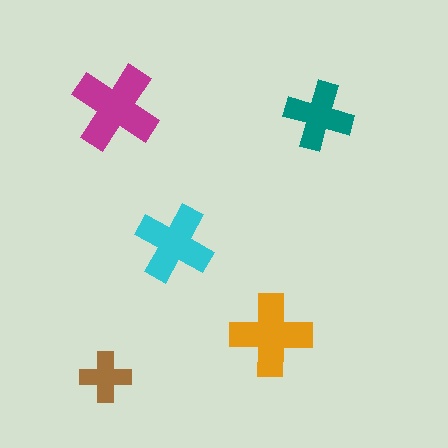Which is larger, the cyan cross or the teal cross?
The cyan one.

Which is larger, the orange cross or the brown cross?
The orange one.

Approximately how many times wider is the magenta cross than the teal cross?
About 1.5 times wider.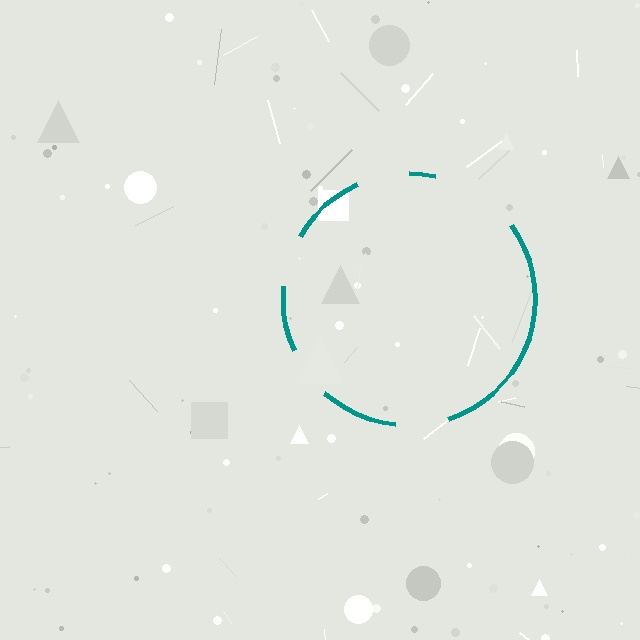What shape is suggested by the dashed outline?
The dashed outline suggests a circle.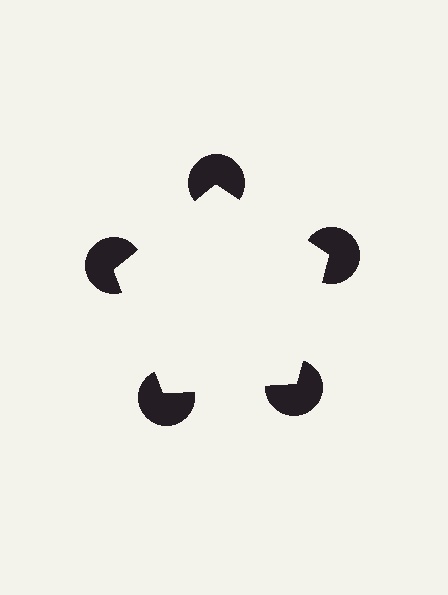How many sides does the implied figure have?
5 sides.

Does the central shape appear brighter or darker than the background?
It typically appears slightly brighter than the background, even though no actual brightness change is drawn.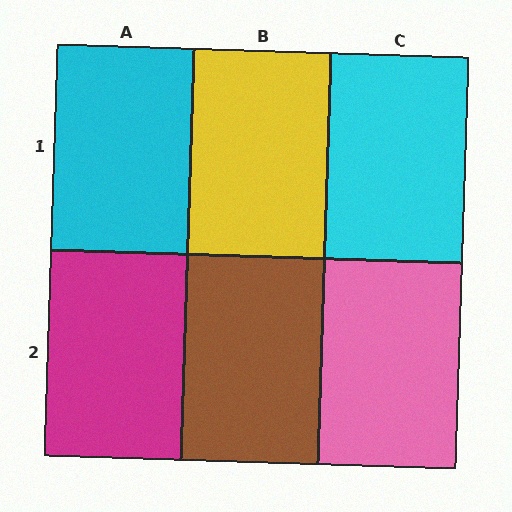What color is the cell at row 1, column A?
Cyan.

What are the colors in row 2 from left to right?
Magenta, brown, pink.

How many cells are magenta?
1 cell is magenta.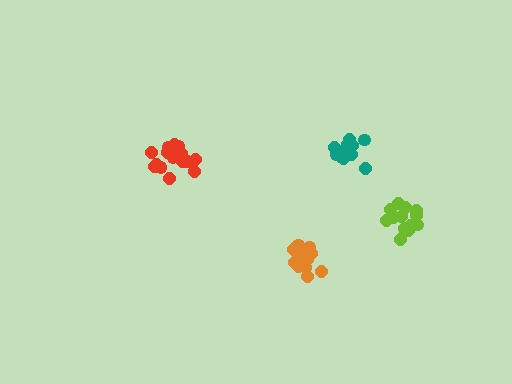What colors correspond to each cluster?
The clusters are colored: red, lime, orange, teal.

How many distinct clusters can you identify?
There are 4 distinct clusters.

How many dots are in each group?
Group 1: 16 dots, Group 2: 17 dots, Group 3: 15 dots, Group 4: 12 dots (60 total).